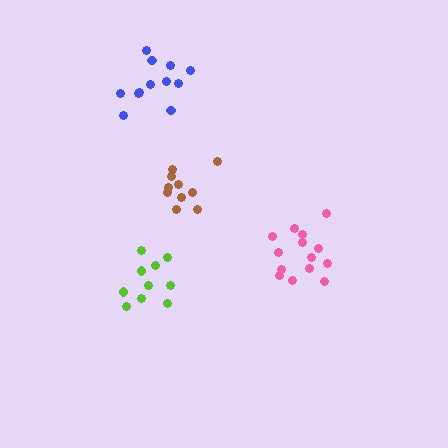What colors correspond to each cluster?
The clusters are colored: lime, brown, pink, blue.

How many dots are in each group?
Group 1: 10 dots, Group 2: 10 dots, Group 3: 14 dots, Group 4: 12 dots (46 total).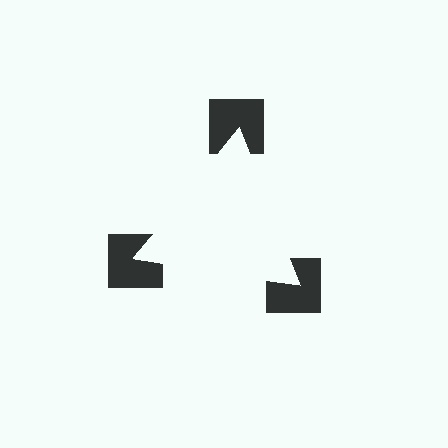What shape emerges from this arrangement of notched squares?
An illusory triangle — its edges are inferred from the aligned wedge cuts in the notched squares, not physically drawn.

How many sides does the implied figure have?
3 sides.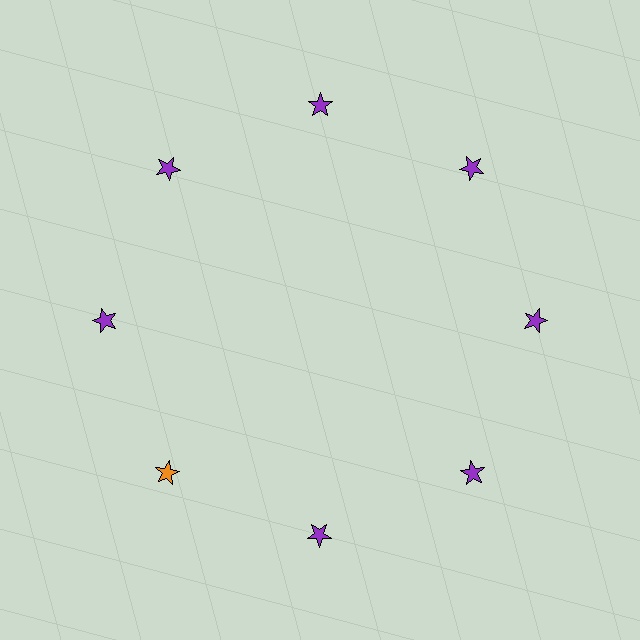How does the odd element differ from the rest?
It has a different color: orange instead of purple.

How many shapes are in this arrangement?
There are 8 shapes arranged in a ring pattern.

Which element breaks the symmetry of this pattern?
The orange star at roughly the 8 o'clock position breaks the symmetry. All other shapes are purple stars.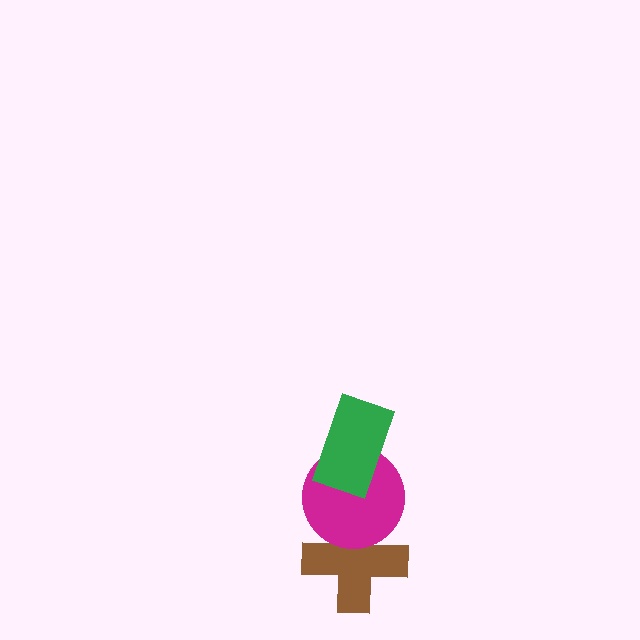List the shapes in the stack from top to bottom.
From top to bottom: the green rectangle, the magenta circle, the brown cross.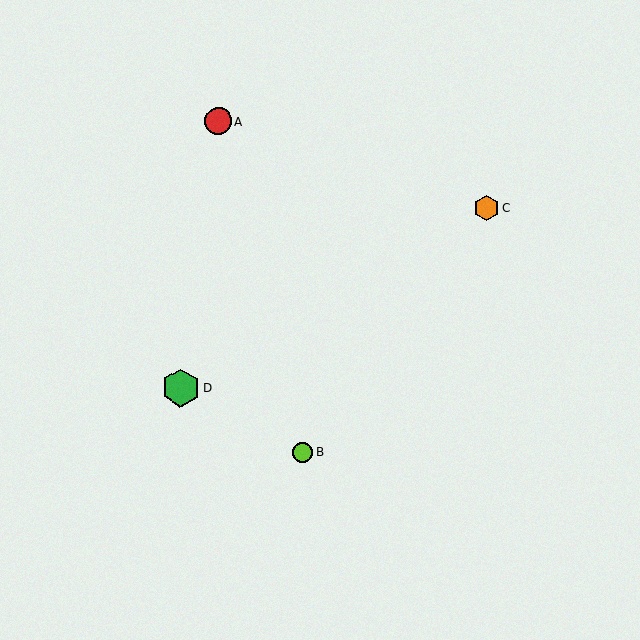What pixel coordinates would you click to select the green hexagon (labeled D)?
Click at (181, 388) to select the green hexagon D.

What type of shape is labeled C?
Shape C is an orange hexagon.